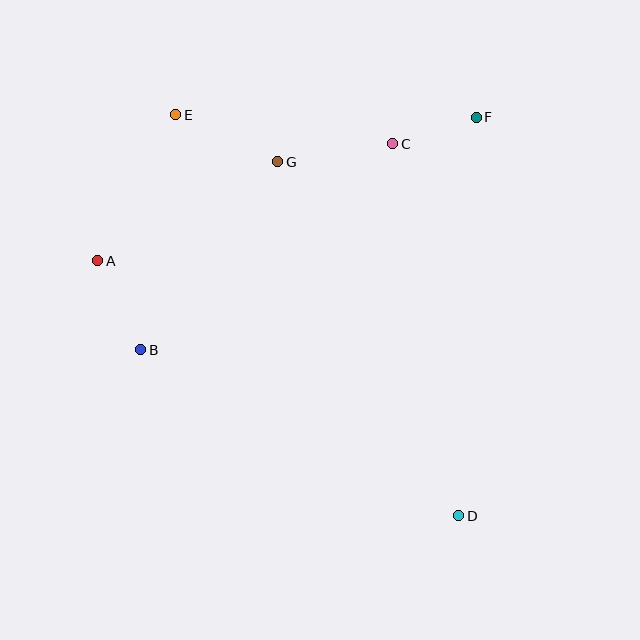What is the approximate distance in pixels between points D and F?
The distance between D and F is approximately 399 pixels.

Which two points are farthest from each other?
Points D and E are farthest from each other.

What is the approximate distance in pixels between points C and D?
The distance between C and D is approximately 378 pixels.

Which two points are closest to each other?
Points C and F are closest to each other.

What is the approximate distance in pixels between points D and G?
The distance between D and G is approximately 398 pixels.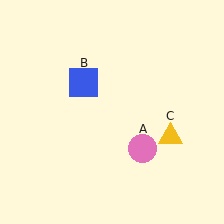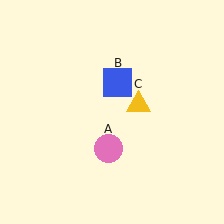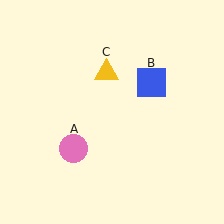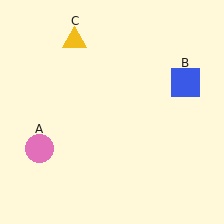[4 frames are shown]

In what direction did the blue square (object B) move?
The blue square (object B) moved right.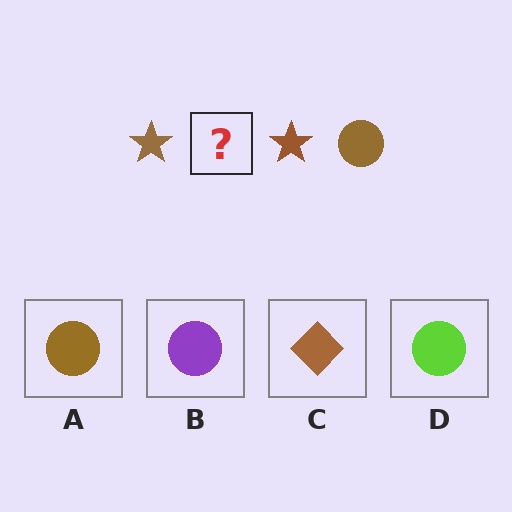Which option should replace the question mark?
Option A.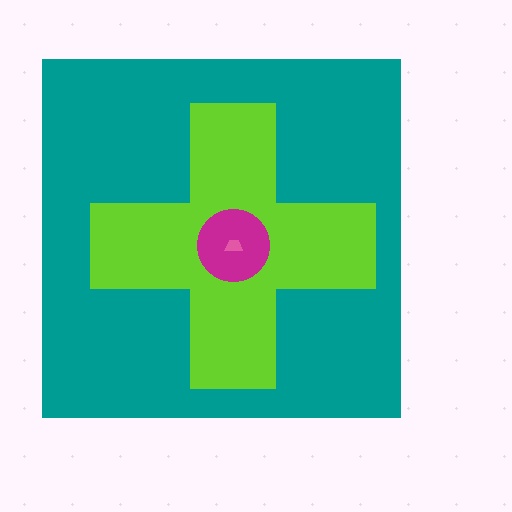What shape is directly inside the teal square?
The lime cross.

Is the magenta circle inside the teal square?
Yes.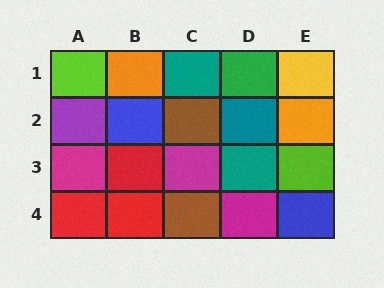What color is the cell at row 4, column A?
Red.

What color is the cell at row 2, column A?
Purple.